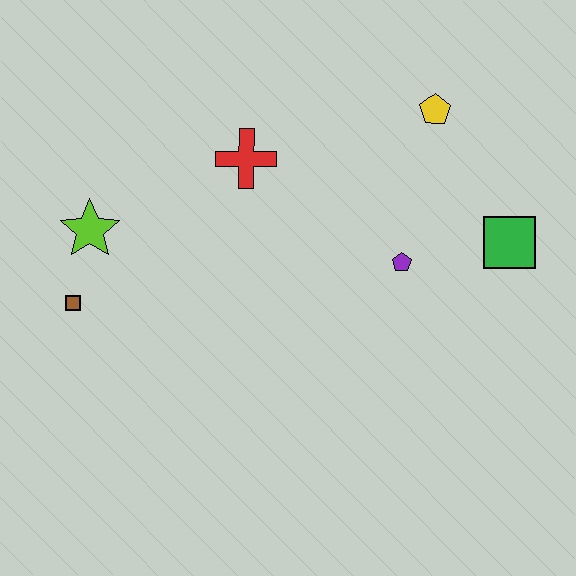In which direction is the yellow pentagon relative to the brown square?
The yellow pentagon is to the right of the brown square.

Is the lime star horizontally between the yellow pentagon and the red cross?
No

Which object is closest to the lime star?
The brown square is closest to the lime star.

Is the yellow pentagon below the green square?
No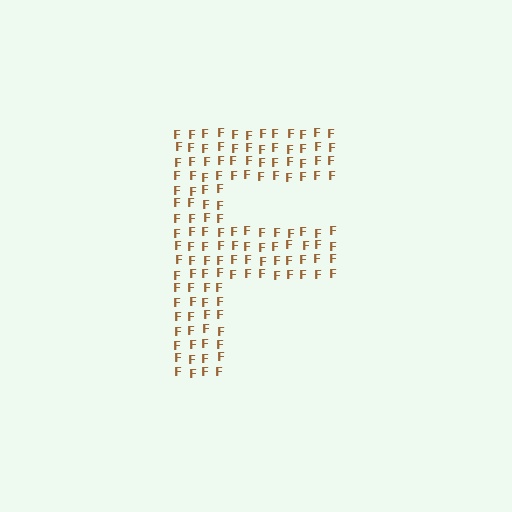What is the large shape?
The large shape is the letter F.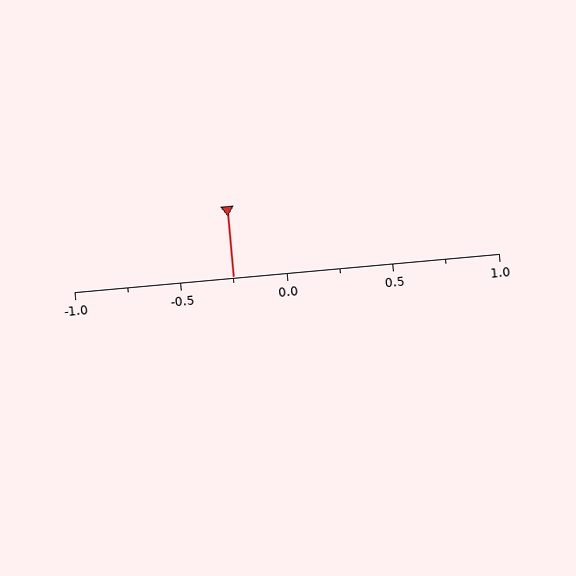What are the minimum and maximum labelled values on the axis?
The axis runs from -1.0 to 1.0.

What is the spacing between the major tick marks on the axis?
The major ticks are spaced 0.5 apart.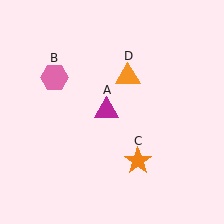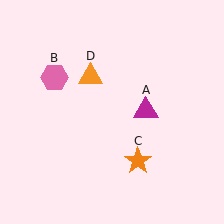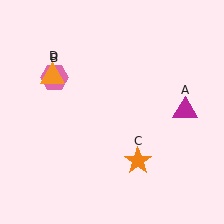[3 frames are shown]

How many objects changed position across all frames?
2 objects changed position: magenta triangle (object A), orange triangle (object D).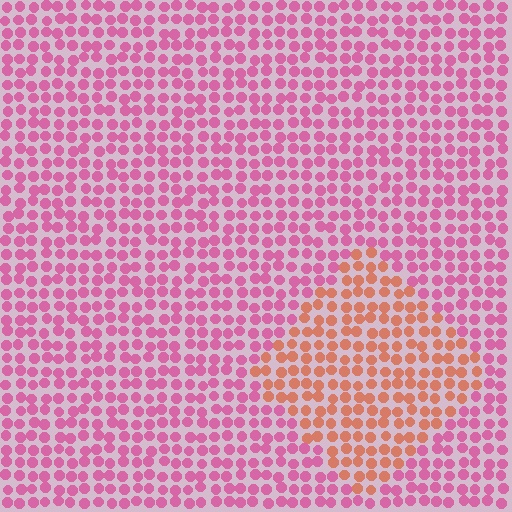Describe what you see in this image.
The image is filled with small pink elements in a uniform arrangement. A diamond-shaped region is visible where the elements are tinted to a slightly different hue, forming a subtle color boundary.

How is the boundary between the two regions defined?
The boundary is defined purely by a slight shift in hue (about 45 degrees). Spacing, size, and orientation are identical on both sides.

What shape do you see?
I see a diamond.